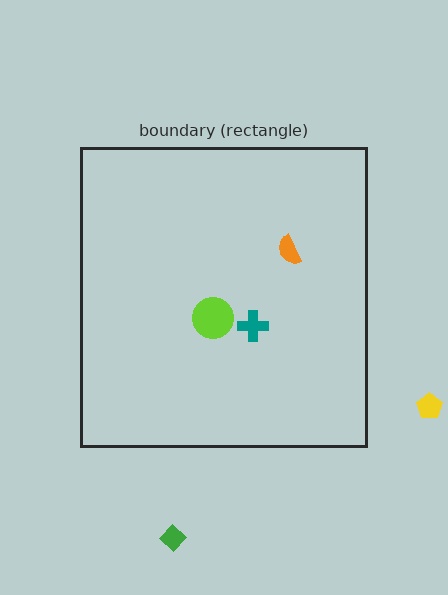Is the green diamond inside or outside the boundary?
Outside.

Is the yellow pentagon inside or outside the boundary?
Outside.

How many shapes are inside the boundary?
3 inside, 2 outside.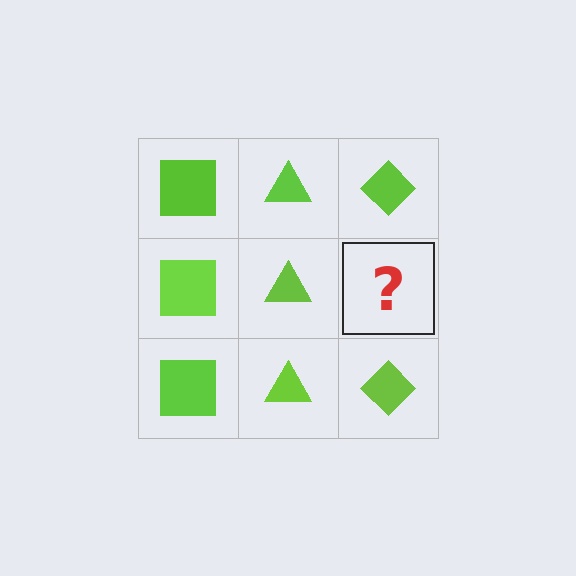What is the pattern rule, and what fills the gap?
The rule is that each column has a consistent shape. The gap should be filled with a lime diamond.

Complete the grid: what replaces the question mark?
The question mark should be replaced with a lime diamond.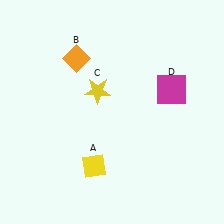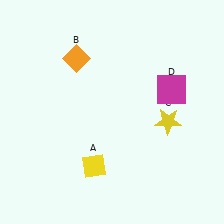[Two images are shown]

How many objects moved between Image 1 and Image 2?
1 object moved between the two images.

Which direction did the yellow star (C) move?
The yellow star (C) moved right.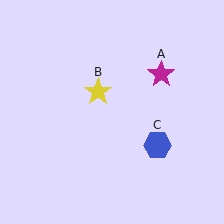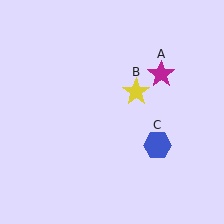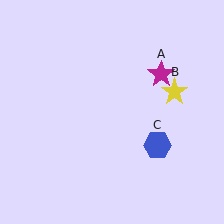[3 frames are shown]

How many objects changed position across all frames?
1 object changed position: yellow star (object B).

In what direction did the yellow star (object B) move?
The yellow star (object B) moved right.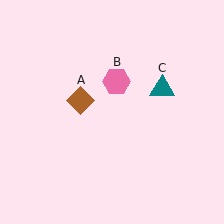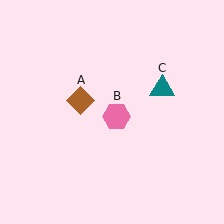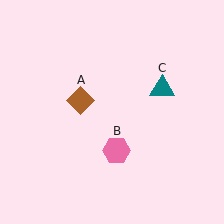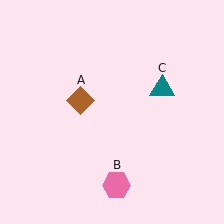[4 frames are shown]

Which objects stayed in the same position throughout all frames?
Brown diamond (object A) and teal triangle (object C) remained stationary.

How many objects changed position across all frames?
1 object changed position: pink hexagon (object B).